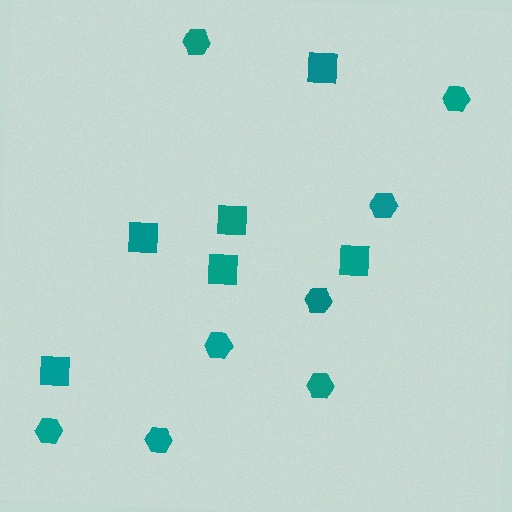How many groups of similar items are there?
There are 2 groups: one group of squares (6) and one group of hexagons (8).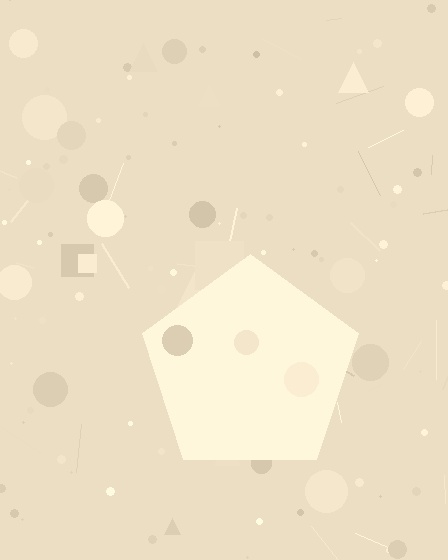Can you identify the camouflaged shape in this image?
The camouflaged shape is a pentagon.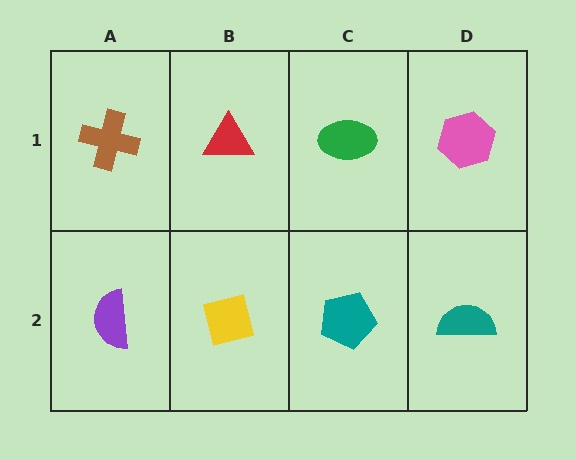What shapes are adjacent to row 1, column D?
A teal semicircle (row 2, column D), a green ellipse (row 1, column C).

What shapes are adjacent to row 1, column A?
A purple semicircle (row 2, column A), a red triangle (row 1, column B).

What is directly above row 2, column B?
A red triangle.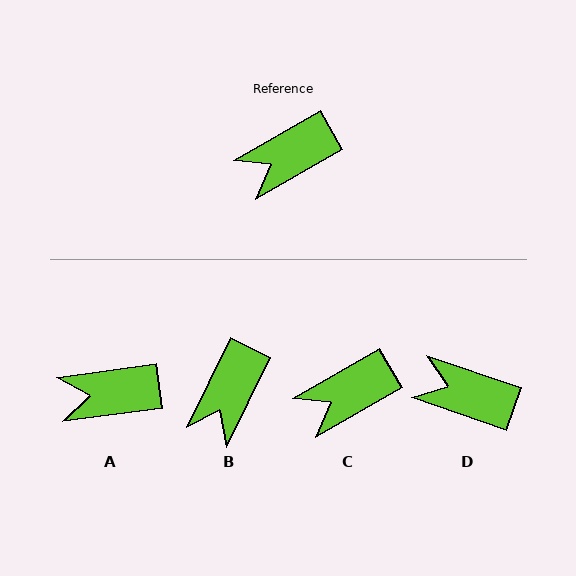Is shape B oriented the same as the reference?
No, it is off by about 34 degrees.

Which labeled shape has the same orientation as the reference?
C.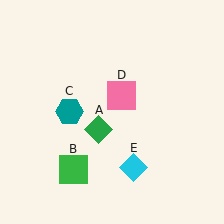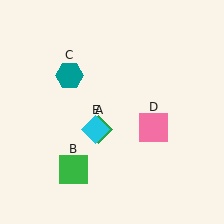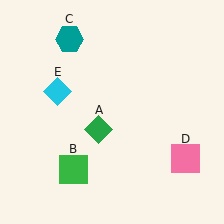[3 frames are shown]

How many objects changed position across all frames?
3 objects changed position: teal hexagon (object C), pink square (object D), cyan diamond (object E).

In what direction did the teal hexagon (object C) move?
The teal hexagon (object C) moved up.